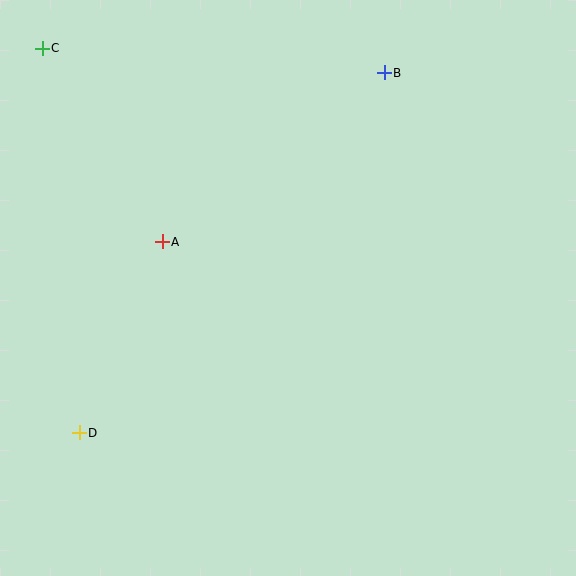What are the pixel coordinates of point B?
Point B is at (384, 73).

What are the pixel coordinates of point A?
Point A is at (162, 242).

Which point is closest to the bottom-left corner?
Point D is closest to the bottom-left corner.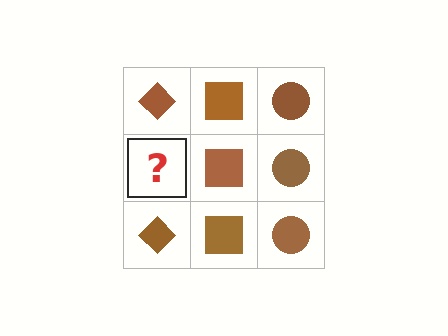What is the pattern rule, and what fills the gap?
The rule is that each column has a consistent shape. The gap should be filled with a brown diamond.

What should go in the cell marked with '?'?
The missing cell should contain a brown diamond.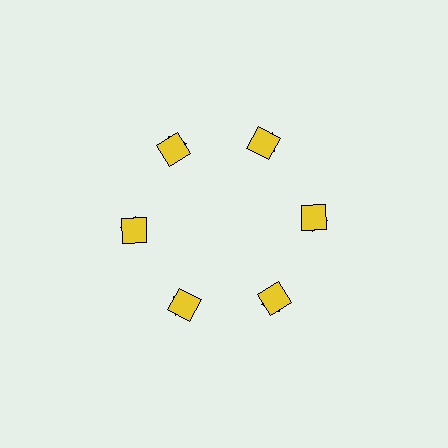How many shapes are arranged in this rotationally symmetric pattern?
There are 12 shapes, arranged in 6 groups of 2.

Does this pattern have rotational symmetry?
Yes, this pattern has 6-fold rotational symmetry. It looks the same after rotating 60 degrees around the center.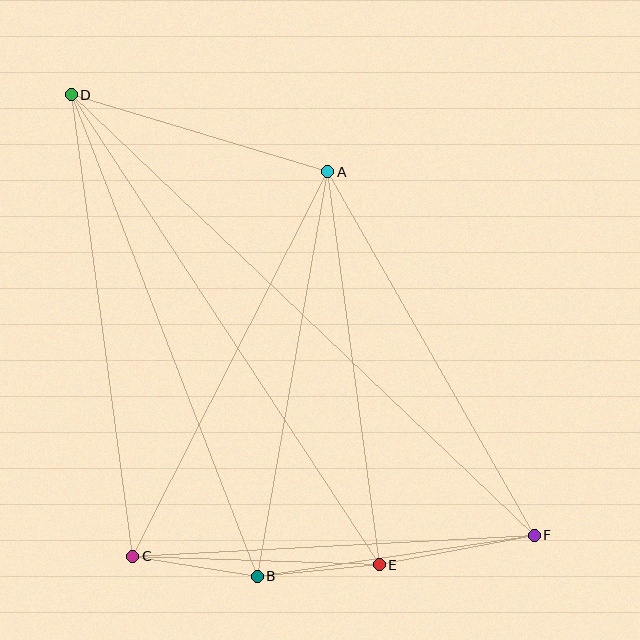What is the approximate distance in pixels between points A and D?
The distance between A and D is approximately 268 pixels.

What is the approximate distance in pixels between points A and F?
The distance between A and F is approximately 418 pixels.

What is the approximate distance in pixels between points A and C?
The distance between A and C is approximately 431 pixels.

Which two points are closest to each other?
Points B and E are closest to each other.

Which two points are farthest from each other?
Points D and F are farthest from each other.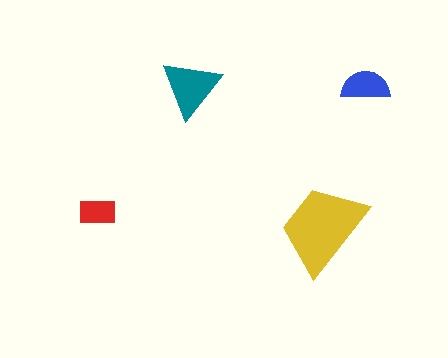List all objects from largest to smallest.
The yellow trapezoid, the teal triangle, the blue semicircle, the red rectangle.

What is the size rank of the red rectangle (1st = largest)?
4th.